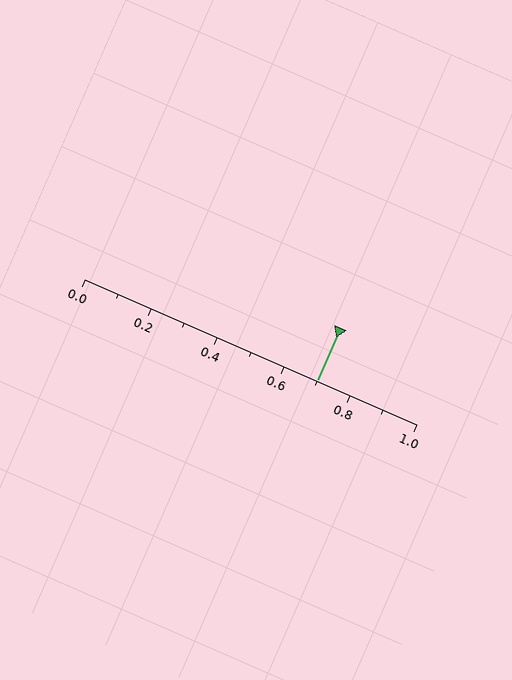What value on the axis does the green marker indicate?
The marker indicates approximately 0.7.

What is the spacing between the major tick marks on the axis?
The major ticks are spaced 0.2 apart.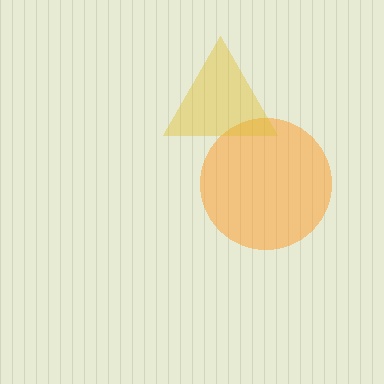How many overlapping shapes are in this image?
There are 2 overlapping shapes in the image.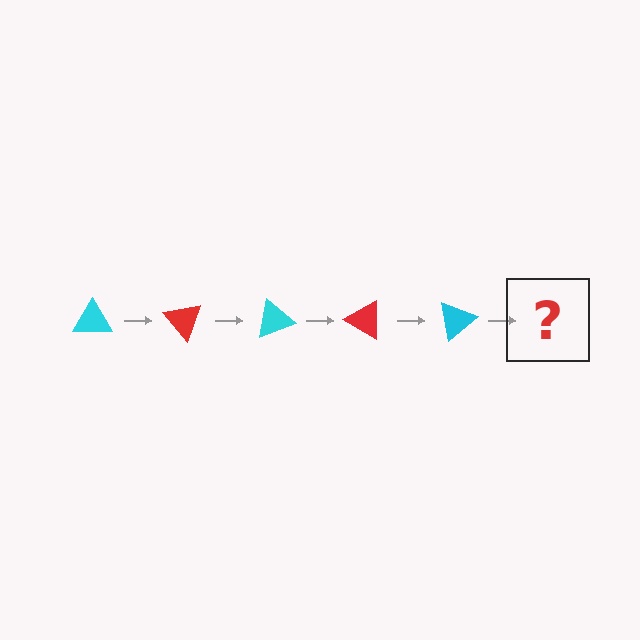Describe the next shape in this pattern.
It should be a red triangle, rotated 250 degrees from the start.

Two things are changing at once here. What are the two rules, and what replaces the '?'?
The two rules are that it rotates 50 degrees each step and the color cycles through cyan and red. The '?' should be a red triangle, rotated 250 degrees from the start.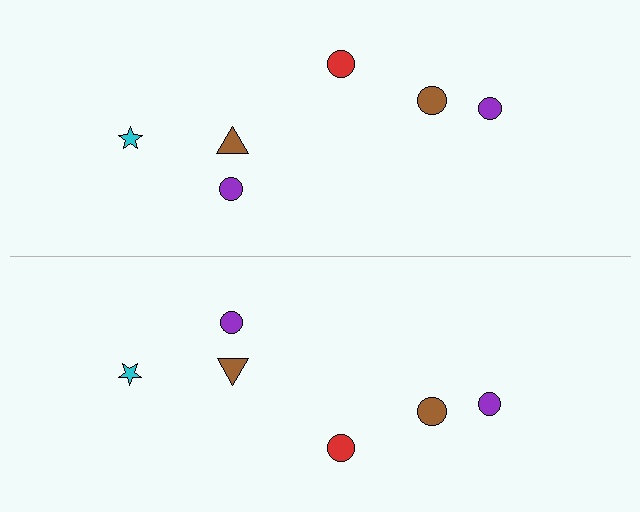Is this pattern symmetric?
Yes, this pattern has bilateral (reflection) symmetry.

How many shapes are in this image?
There are 12 shapes in this image.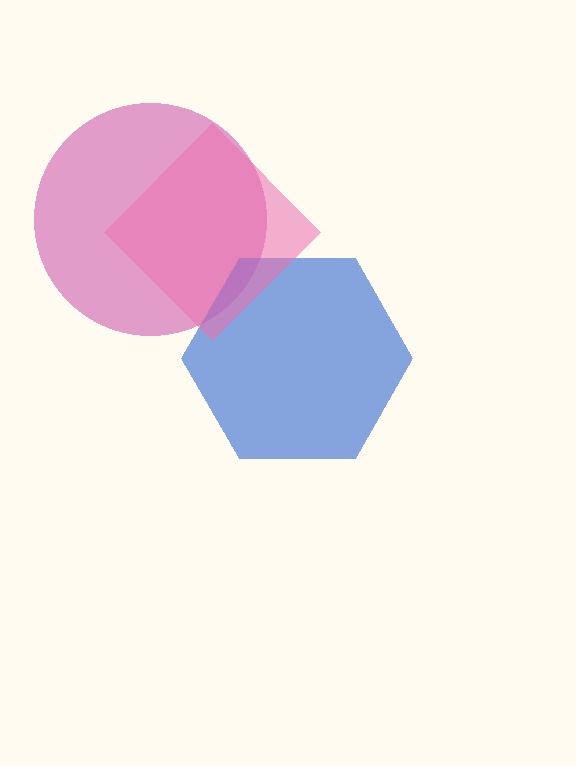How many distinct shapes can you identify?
There are 3 distinct shapes: a magenta circle, a blue hexagon, a pink diamond.